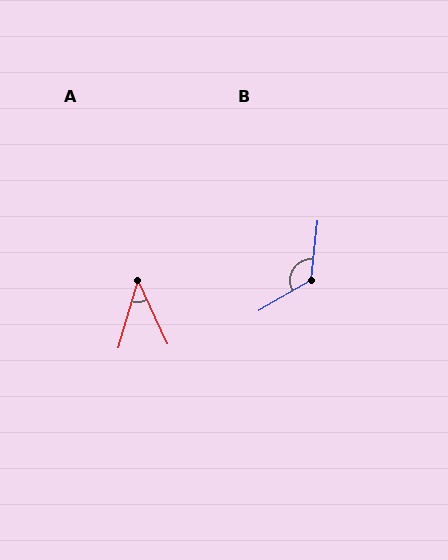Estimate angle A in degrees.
Approximately 41 degrees.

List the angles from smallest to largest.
A (41°), B (127°).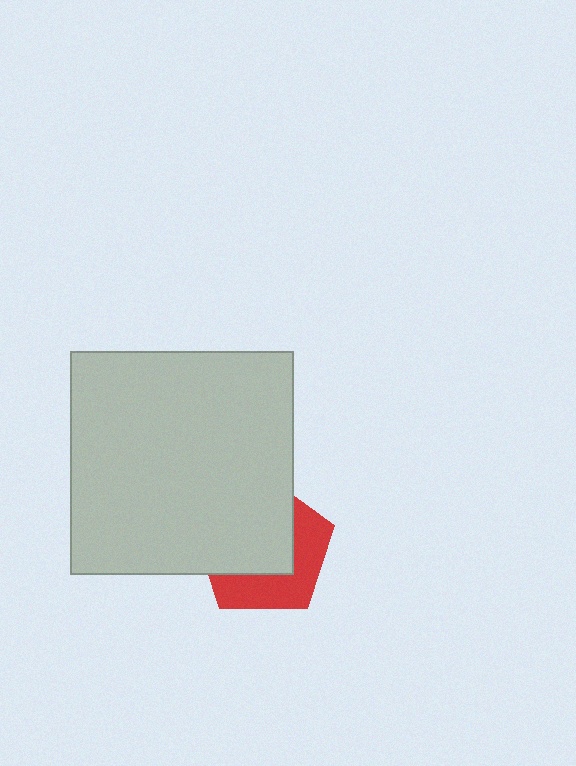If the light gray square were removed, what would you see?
You would see the complete red pentagon.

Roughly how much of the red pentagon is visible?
A small part of it is visible (roughly 42%).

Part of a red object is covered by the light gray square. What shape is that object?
It is a pentagon.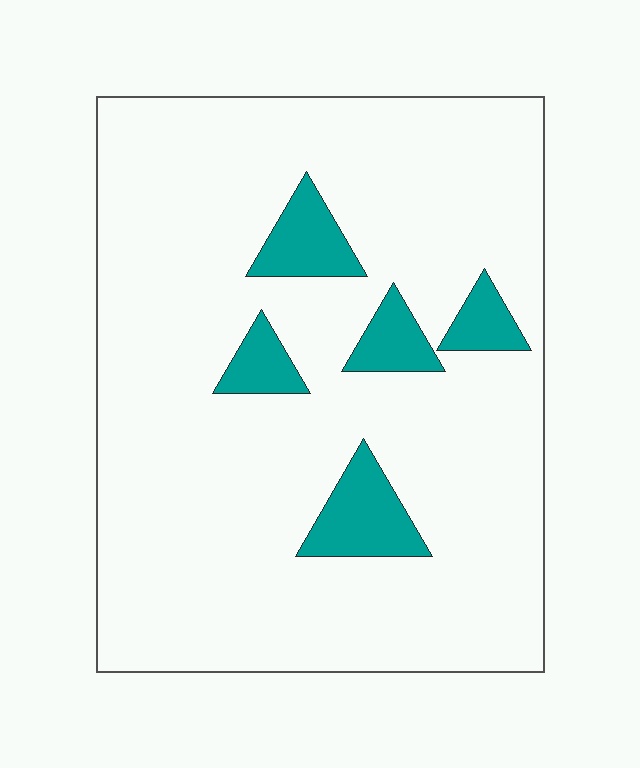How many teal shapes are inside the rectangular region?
5.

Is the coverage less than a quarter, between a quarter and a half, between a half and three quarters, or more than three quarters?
Less than a quarter.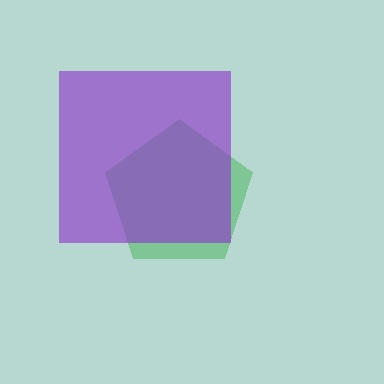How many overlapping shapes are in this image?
There are 2 overlapping shapes in the image.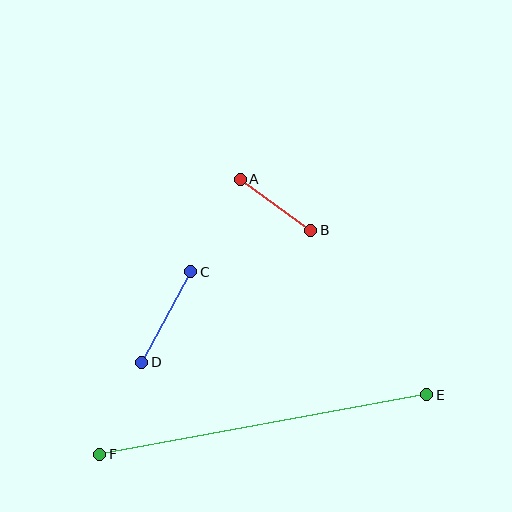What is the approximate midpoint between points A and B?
The midpoint is at approximately (276, 205) pixels.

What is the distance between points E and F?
The distance is approximately 332 pixels.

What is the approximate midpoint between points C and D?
The midpoint is at approximately (166, 317) pixels.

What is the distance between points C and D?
The distance is approximately 103 pixels.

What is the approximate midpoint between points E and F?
The midpoint is at approximately (263, 424) pixels.